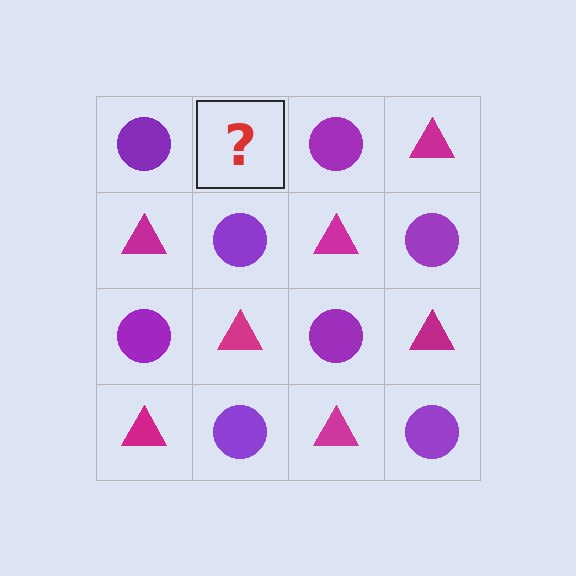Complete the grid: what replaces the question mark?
The question mark should be replaced with a magenta triangle.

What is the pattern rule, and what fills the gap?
The rule is that it alternates purple circle and magenta triangle in a checkerboard pattern. The gap should be filled with a magenta triangle.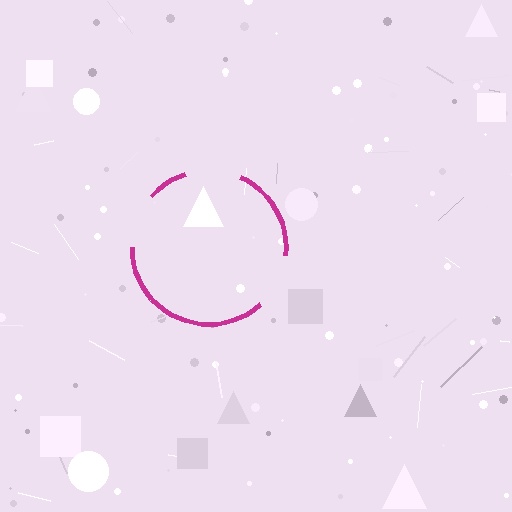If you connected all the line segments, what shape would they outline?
They would outline a circle.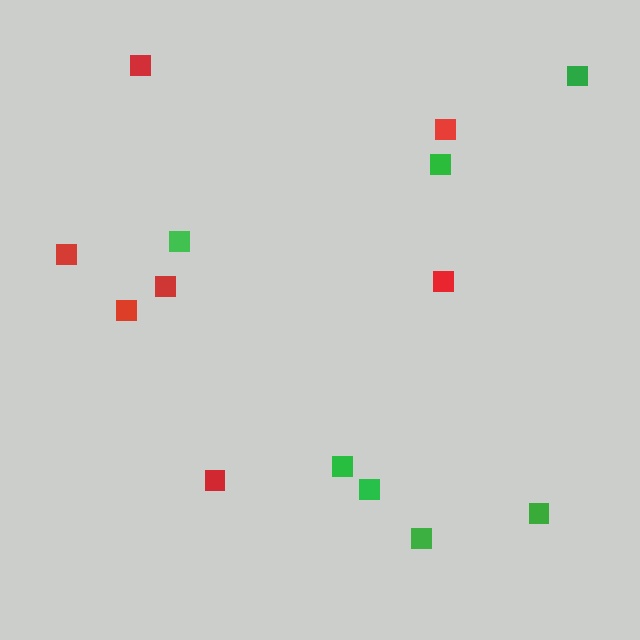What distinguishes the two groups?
There are 2 groups: one group of green squares (7) and one group of red squares (7).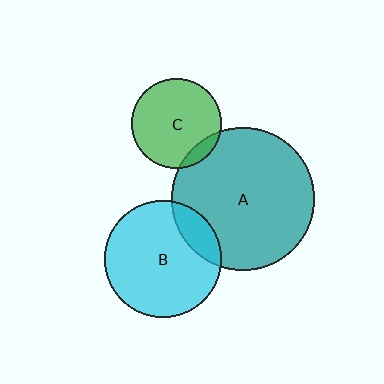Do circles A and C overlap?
Yes.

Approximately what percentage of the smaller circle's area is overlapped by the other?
Approximately 10%.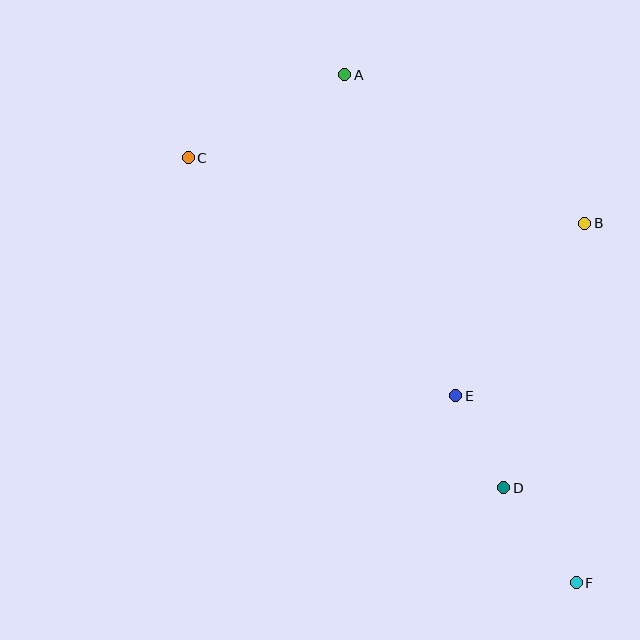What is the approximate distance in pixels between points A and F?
The distance between A and F is approximately 559 pixels.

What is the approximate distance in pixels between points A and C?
The distance between A and C is approximately 177 pixels.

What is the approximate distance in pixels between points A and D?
The distance between A and D is approximately 443 pixels.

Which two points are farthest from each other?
Points C and F are farthest from each other.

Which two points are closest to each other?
Points D and E are closest to each other.